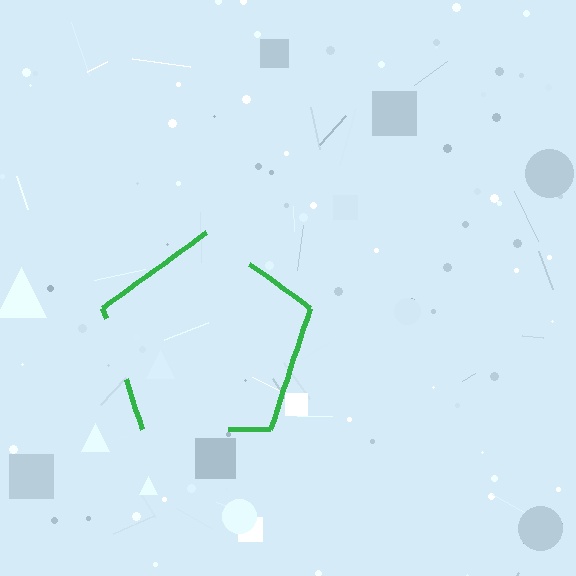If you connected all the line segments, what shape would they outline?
They would outline a pentagon.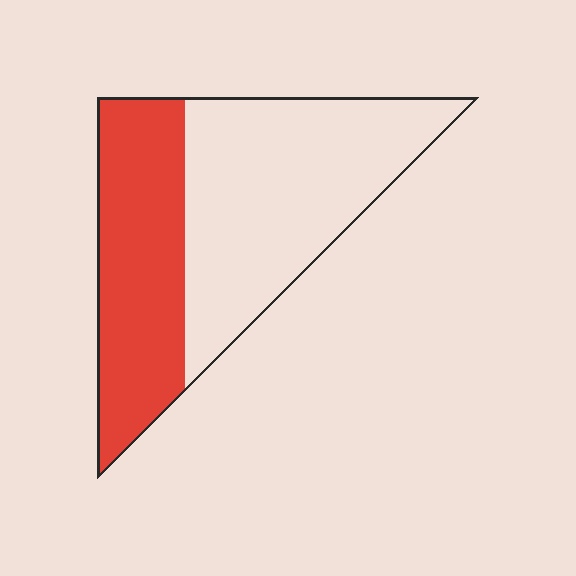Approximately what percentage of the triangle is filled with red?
Approximately 40%.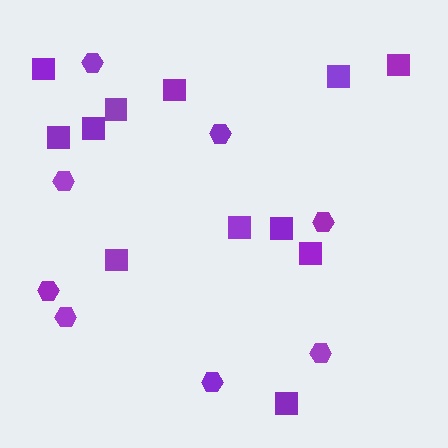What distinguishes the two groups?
There are 2 groups: one group of hexagons (8) and one group of squares (12).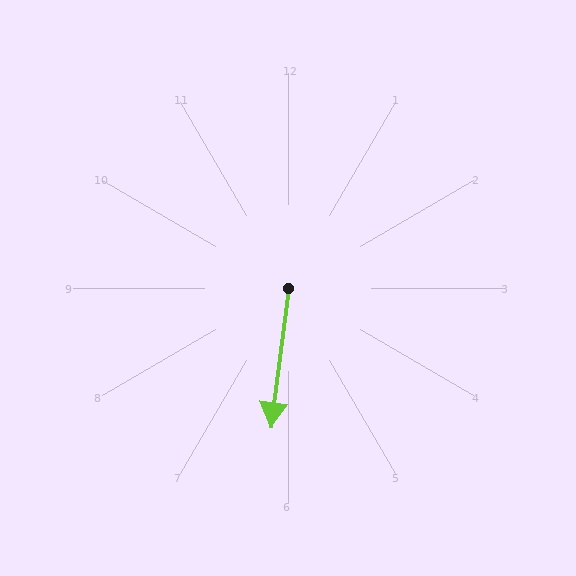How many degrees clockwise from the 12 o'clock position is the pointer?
Approximately 187 degrees.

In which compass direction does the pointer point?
South.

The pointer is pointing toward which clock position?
Roughly 6 o'clock.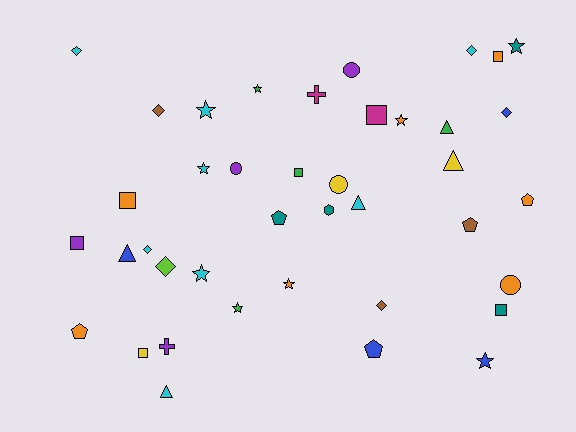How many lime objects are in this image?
There is 1 lime object.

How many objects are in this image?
There are 40 objects.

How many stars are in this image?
There are 9 stars.